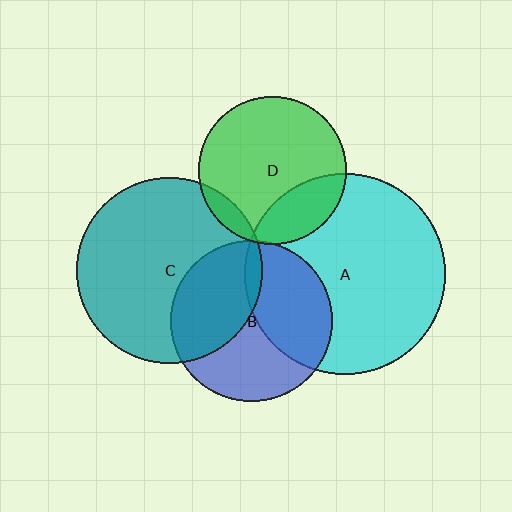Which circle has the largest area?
Circle A (cyan).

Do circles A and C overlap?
Yes.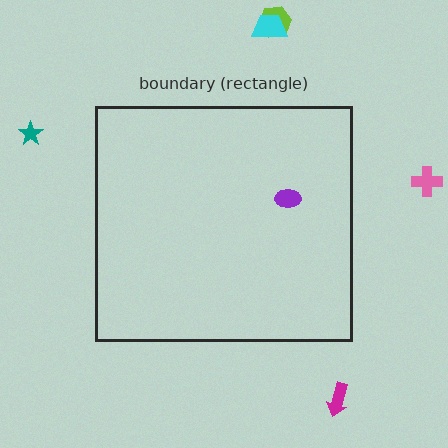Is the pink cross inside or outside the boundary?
Outside.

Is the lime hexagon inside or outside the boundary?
Outside.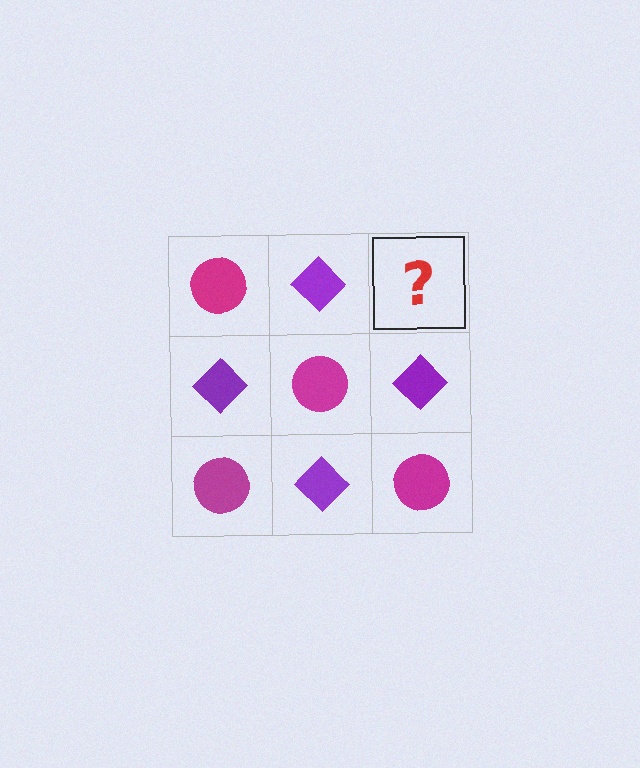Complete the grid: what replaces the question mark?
The question mark should be replaced with a magenta circle.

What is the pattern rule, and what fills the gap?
The rule is that it alternates magenta circle and purple diamond in a checkerboard pattern. The gap should be filled with a magenta circle.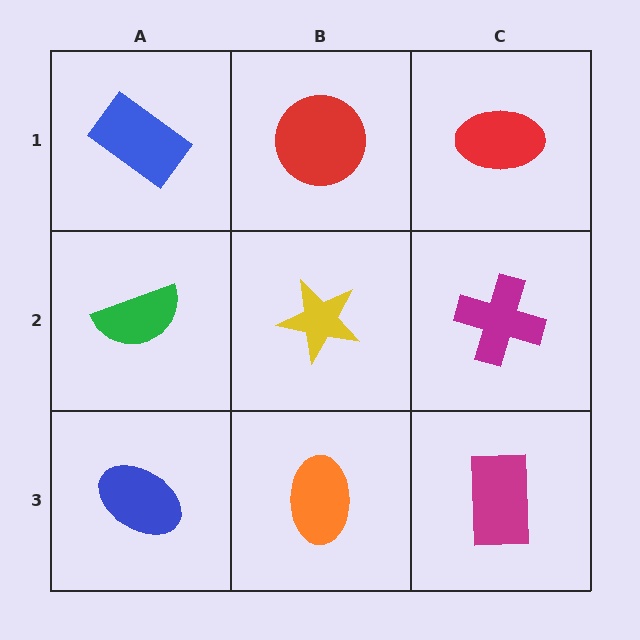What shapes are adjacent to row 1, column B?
A yellow star (row 2, column B), a blue rectangle (row 1, column A), a red ellipse (row 1, column C).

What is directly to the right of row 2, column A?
A yellow star.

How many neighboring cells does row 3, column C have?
2.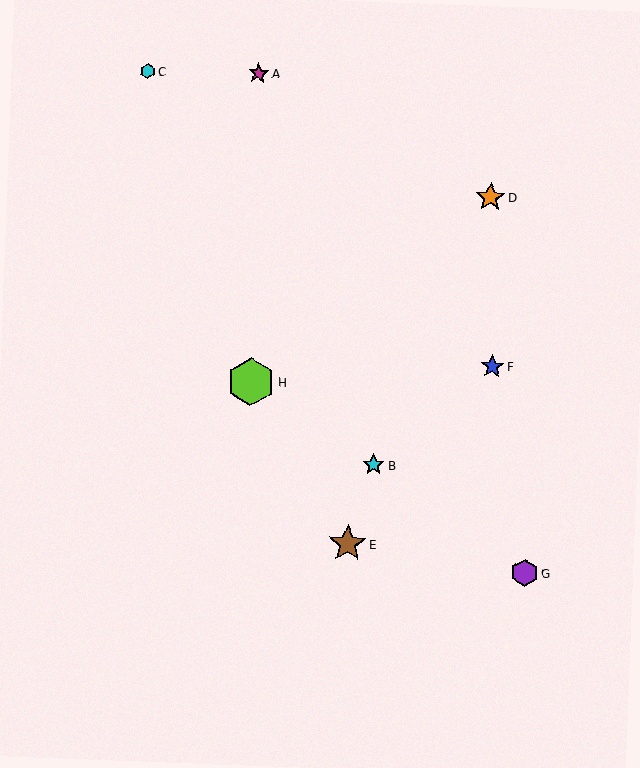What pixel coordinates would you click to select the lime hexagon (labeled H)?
Click at (251, 382) to select the lime hexagon H.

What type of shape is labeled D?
Shape D is an orange star.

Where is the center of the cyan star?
The center of the cyan star is at (373, 465).